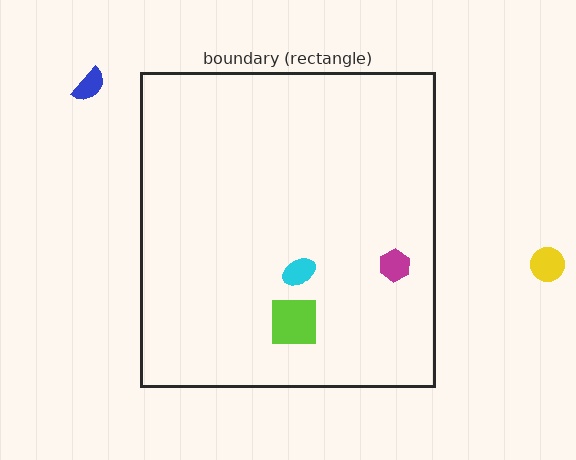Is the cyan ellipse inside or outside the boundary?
Inside.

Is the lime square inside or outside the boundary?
Inside.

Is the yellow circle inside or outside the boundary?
Outside.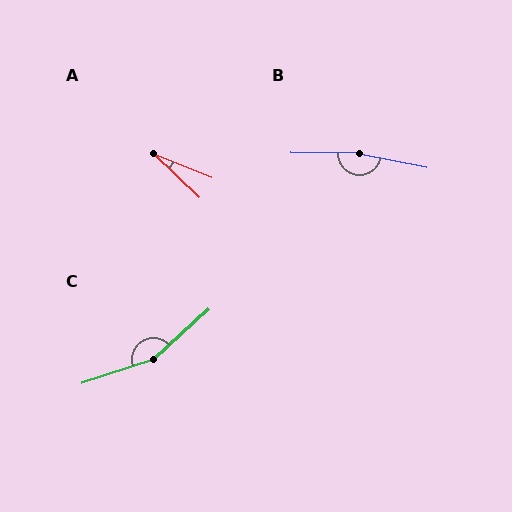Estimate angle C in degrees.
Approximately 155 degrees.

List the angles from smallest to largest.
A (22°), C (155°), B (169°).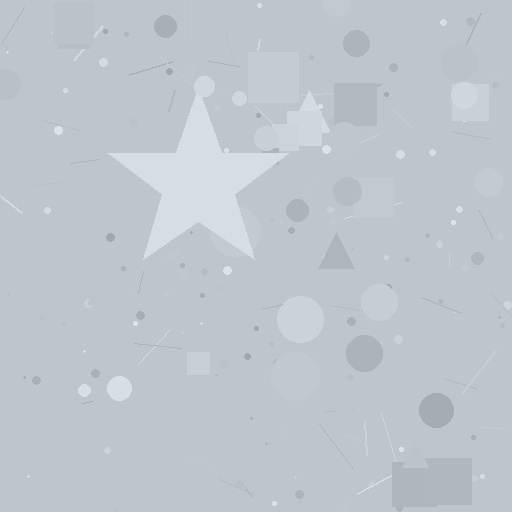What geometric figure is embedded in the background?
A star is embedded in the background.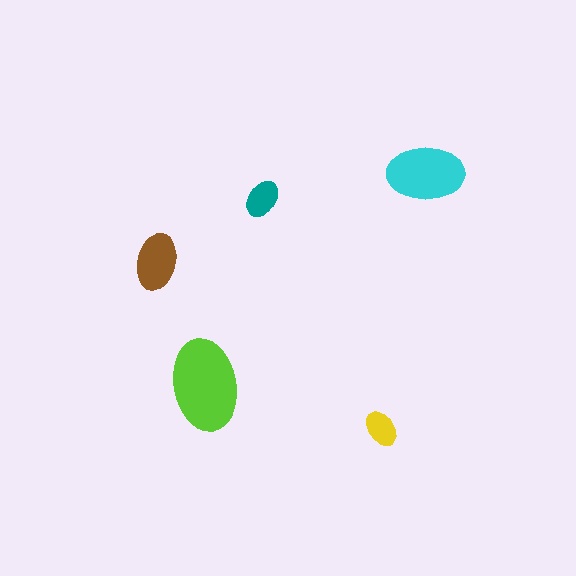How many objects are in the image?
There are 5 objects in the image.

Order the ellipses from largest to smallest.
the lime one, the cyan one, the brown one, the teal one, the yellow one.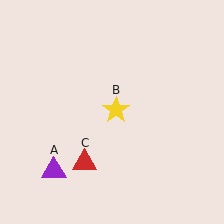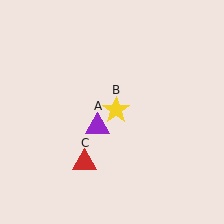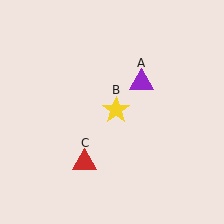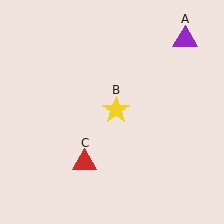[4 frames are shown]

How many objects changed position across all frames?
1 object changed position: purple triangle (object A).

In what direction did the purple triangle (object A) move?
The purple triangle (object A) moved up and to the right.